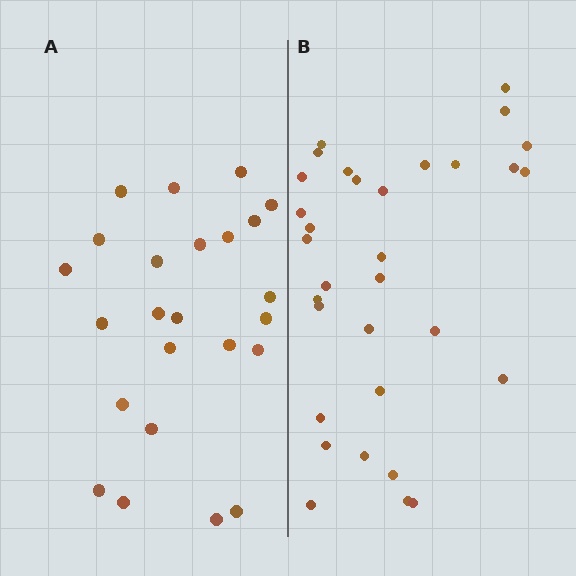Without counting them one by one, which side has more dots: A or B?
Region B (the right region) has more dots.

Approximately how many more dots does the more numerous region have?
Region B has roughly 8 or so more dots than region A.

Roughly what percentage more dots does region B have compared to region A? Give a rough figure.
About 35% more.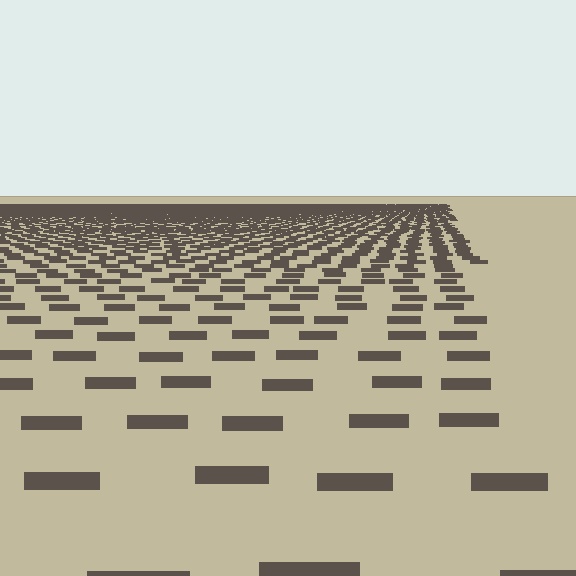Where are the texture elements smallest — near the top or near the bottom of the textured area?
Near the top.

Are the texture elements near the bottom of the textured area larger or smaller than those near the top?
Larger. Near the bottom, elements are closer to the viewer and appear at a bigger on-screen size.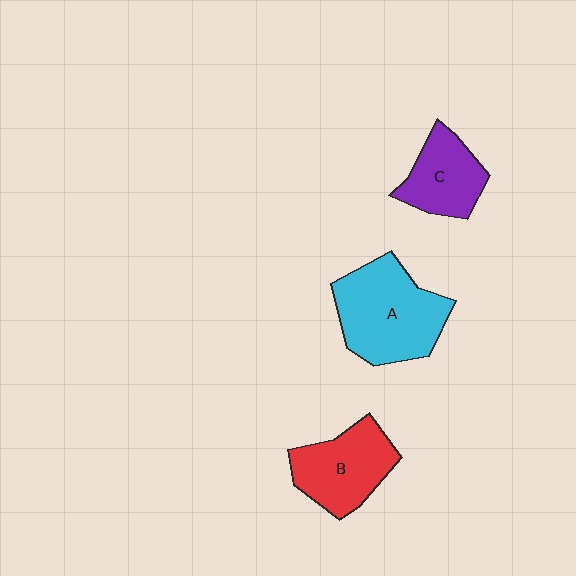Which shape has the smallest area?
Shape C (purple).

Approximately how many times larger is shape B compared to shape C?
Approximately 1.2 times.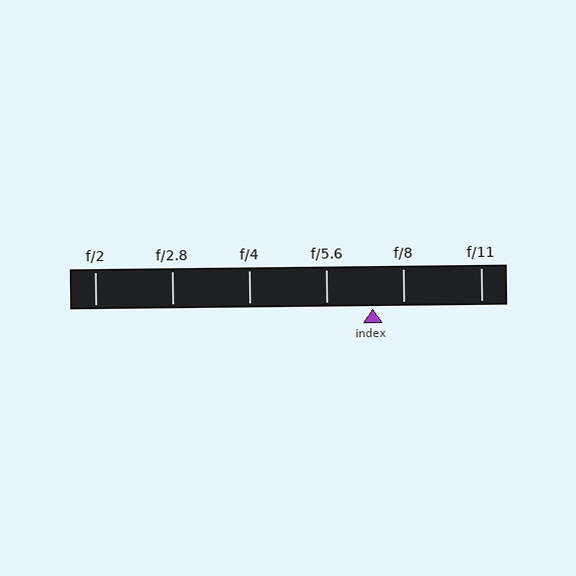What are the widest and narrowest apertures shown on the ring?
The widest aperture shown is f/2 and the narrowest is f/11.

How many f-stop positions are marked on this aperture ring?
There are 6 f-stop positions marked.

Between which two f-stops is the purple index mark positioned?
The index mark is between f/5.6 and f/8.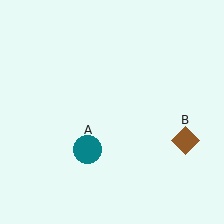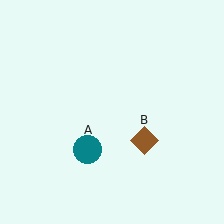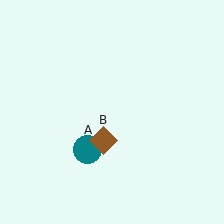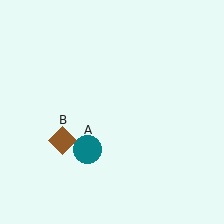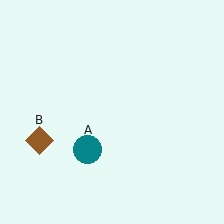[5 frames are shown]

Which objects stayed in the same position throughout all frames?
Teal circle (object A) remained stationary.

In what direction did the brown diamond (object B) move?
The brown diamond (object B) moved left.